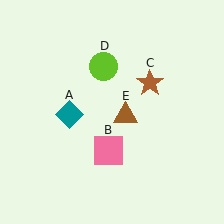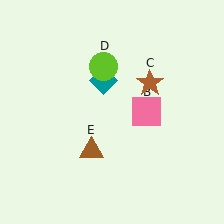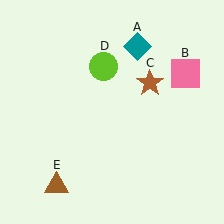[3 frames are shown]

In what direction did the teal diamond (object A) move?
The teal diamond (object A) moved up and to the right.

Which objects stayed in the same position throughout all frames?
Brown star (object C) and lime circle (object D) remained stationary.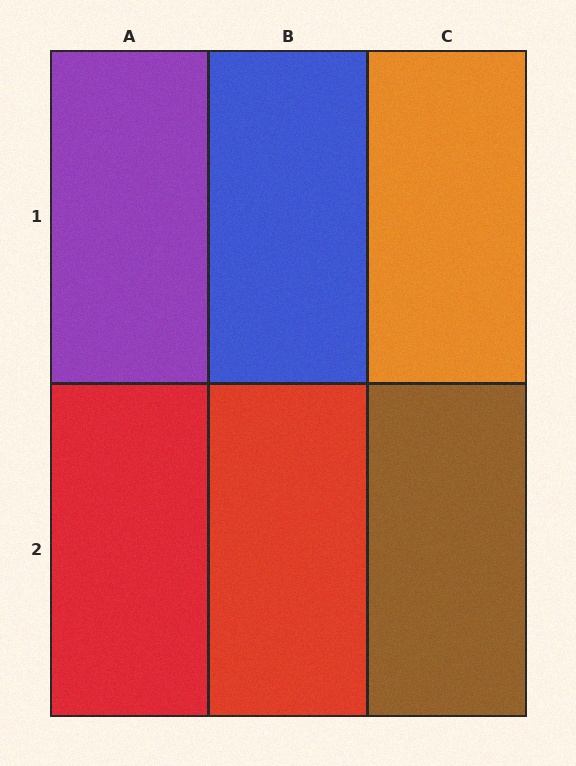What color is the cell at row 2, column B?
Red.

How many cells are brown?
1 cell is brown.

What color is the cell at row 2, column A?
Red.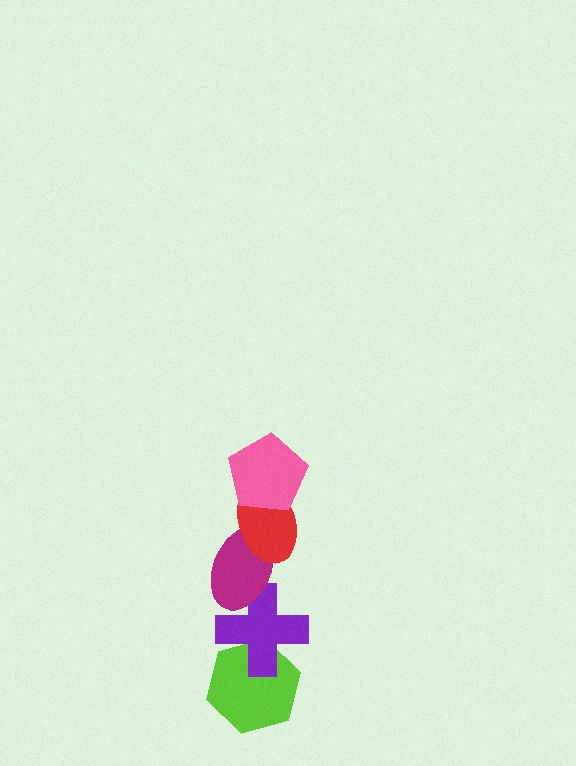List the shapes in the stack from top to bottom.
From top to bottom: the pink pentagon, the red ellipse, the magenta ellipse, the purple cross, the lime hexagon.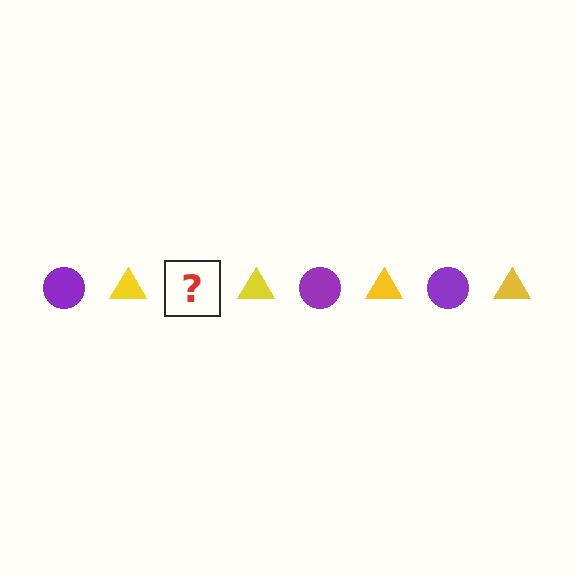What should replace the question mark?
The question mark should be replaced with a purple circle.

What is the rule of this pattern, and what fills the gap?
The rule is that the pattern alternates between purple circle and yellow triangle. The gap should be filled with a purple circle.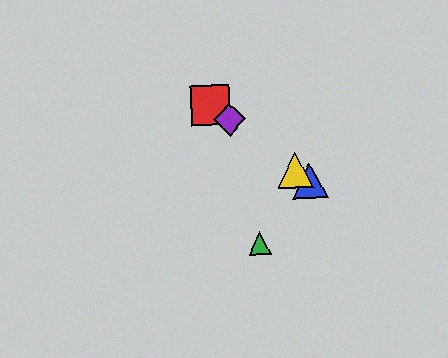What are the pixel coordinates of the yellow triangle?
The yellow triangle is at (295, 170).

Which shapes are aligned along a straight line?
The red square, the blue triangle, the yellow triangle, the purple diamond are aligned along a straight line.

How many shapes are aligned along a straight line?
4 shapes (the red square, the blue triangle, the yellow triangle, the purple diamond) are aligned along a straight line.